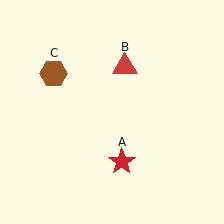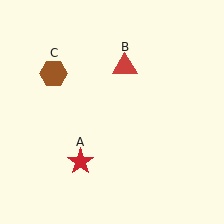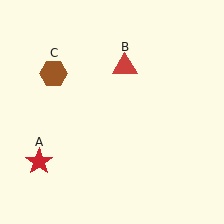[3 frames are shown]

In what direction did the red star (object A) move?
The red star (object A) moved left.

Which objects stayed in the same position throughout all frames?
Red triangle (object B) and brown hexagon (object C) remained stationary.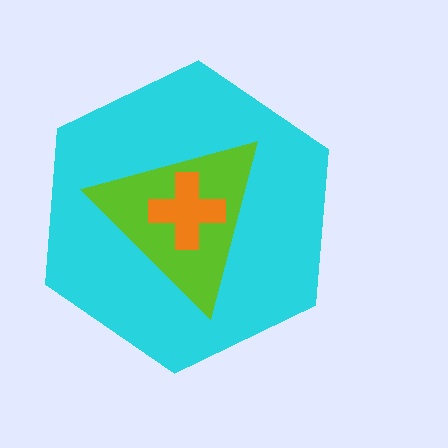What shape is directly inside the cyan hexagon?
The lime triangle.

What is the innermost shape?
The orange cross.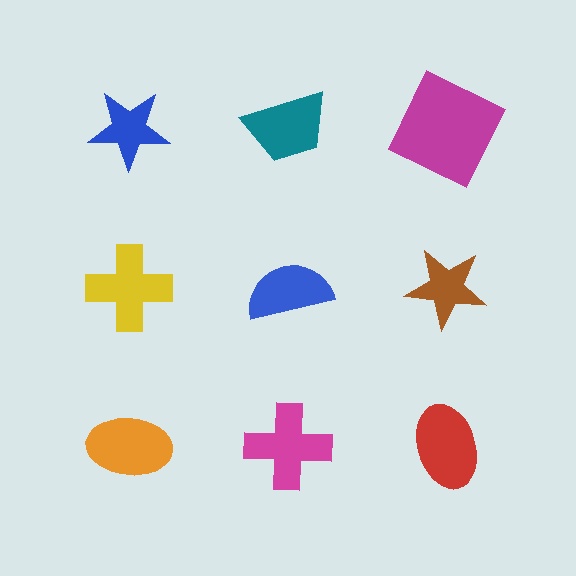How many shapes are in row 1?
3 shapes.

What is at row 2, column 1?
A yellow cross.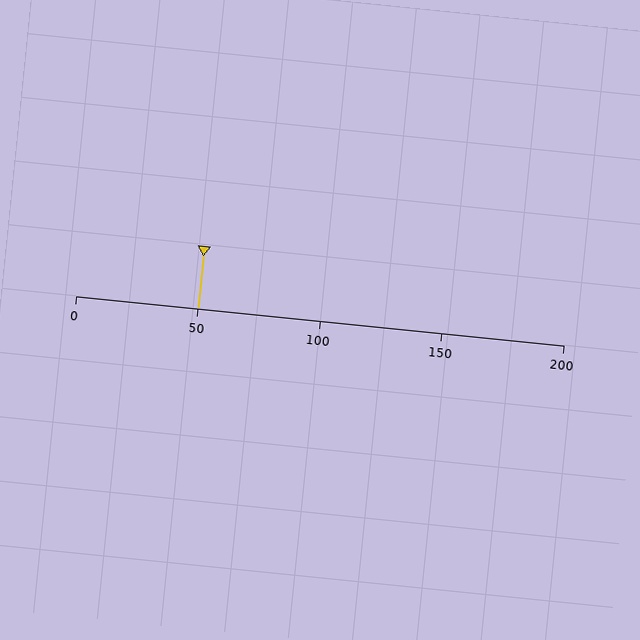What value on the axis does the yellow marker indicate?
The marker indicates approximately 50.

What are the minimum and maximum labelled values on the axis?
The axis runs from 0 to 200.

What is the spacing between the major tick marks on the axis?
The major ticks are spaced 50 apart.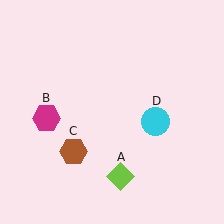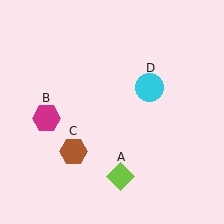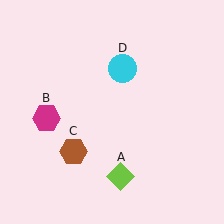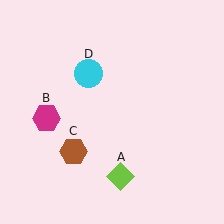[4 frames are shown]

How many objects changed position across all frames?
1 object changed position: cyan circle (object D).